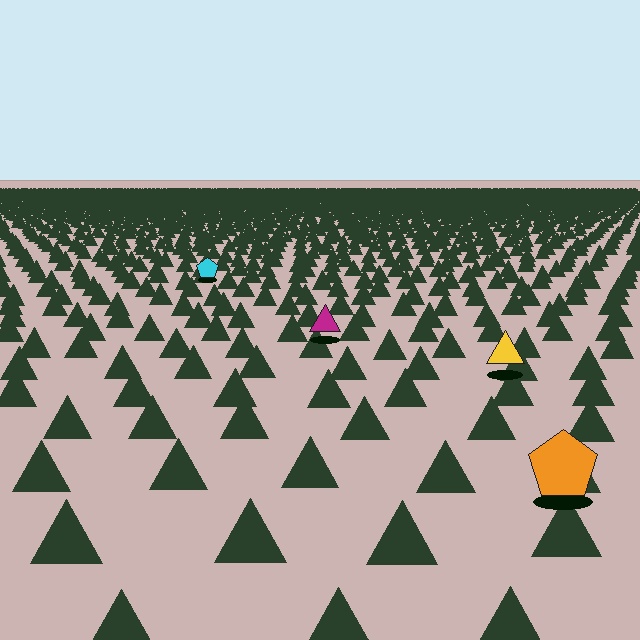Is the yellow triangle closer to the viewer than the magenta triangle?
Yes. The yellow triangle is closer — you can tell from the texture gradient: the ground texture is coarser near it.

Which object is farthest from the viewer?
The cyan pentagon is farthest from the viewer. It appears smaller and the ground texture around it is denser.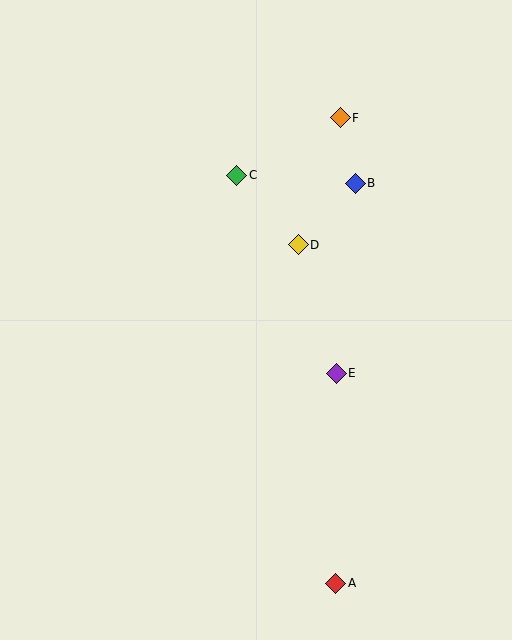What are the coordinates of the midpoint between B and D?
The midpoint between B and D is at (327, 214).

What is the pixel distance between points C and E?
The distance between C and E is 222 pixels.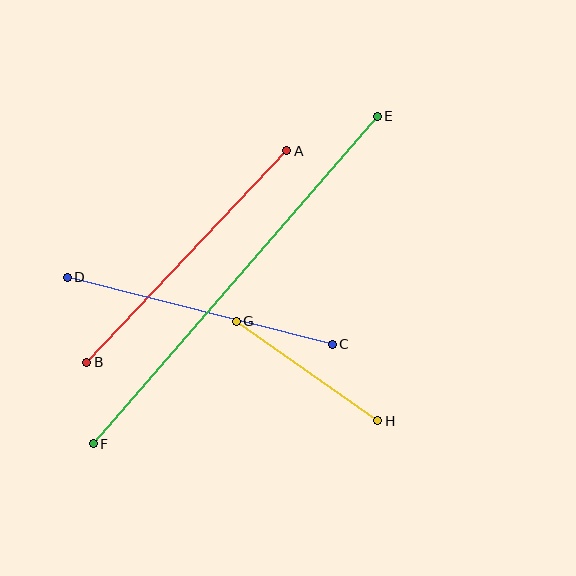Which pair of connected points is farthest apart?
Points E and F are farthest apart.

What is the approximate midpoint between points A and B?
The midpoint is at approximately (187, 256) pixels.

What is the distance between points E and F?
The distance is approximately 434 pixels.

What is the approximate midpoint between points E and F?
The midpoint is at approximately (235, 280) pixels.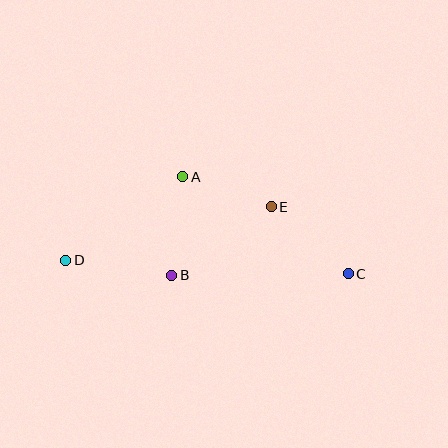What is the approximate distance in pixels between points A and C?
The distance between A and C is approximately 192 pixels.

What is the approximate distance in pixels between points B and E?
The distance between B and E is approximately 121 pixels.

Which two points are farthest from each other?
Points C and D are farthest from each other.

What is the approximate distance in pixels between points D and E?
The distance between D and E is approximately 212 pixels.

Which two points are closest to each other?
Points A and E are closest to each other.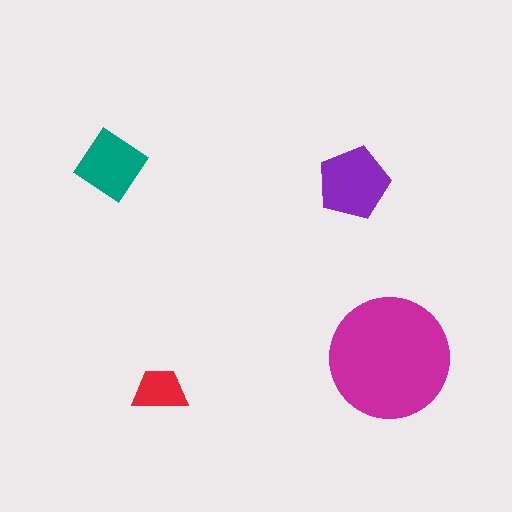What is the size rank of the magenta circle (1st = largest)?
1st.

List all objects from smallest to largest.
The red trapezoid, the teal diamond, the purple pentagon, the magenta circle.